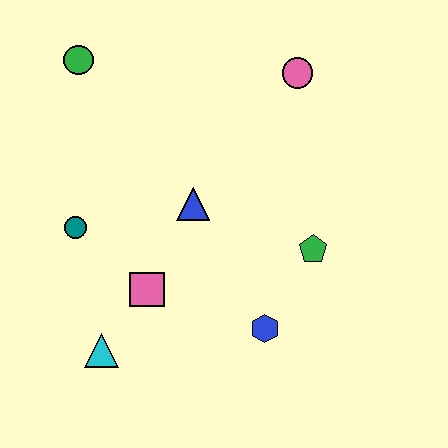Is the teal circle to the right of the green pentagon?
No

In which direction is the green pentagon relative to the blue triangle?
The green pentagon is to the right of the blue triangle.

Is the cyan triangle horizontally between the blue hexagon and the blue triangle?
No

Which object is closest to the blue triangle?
The pink square is closest to the blue triangle.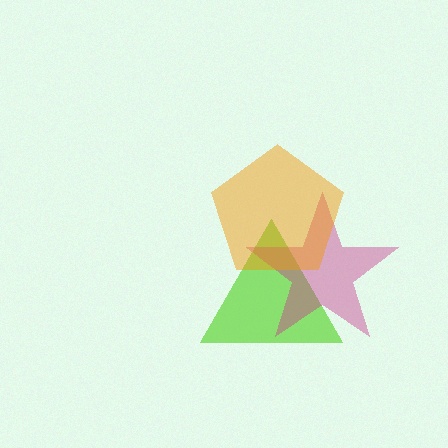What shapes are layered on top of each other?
The layered shapes are: a lime triangle, a magenta star, an orange pentagon.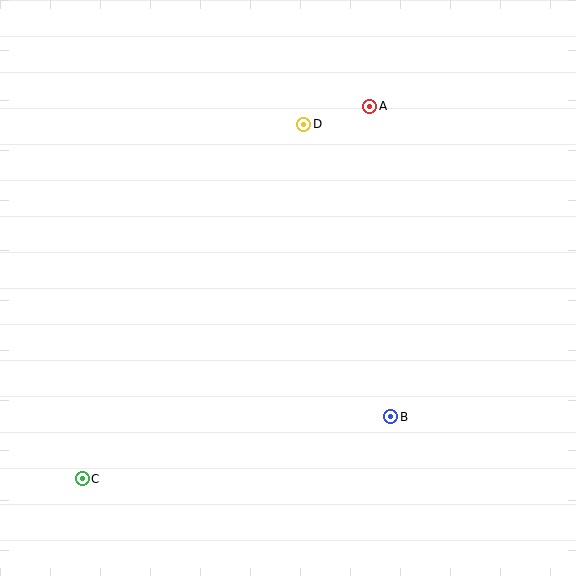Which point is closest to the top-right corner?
Point A is closest to the top-right corner.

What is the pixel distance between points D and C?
The distance between D and C is 418 pixels.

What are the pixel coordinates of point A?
Point A is at (370, 106).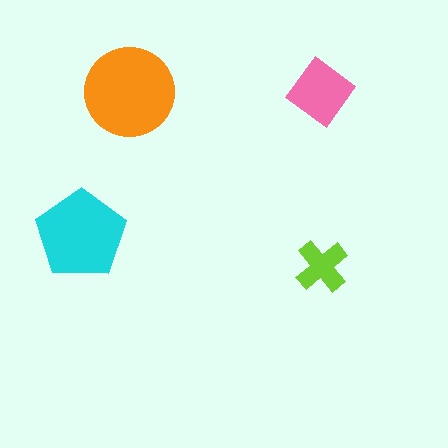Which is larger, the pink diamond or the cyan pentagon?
The cyan pentagon.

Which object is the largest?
The orange circle.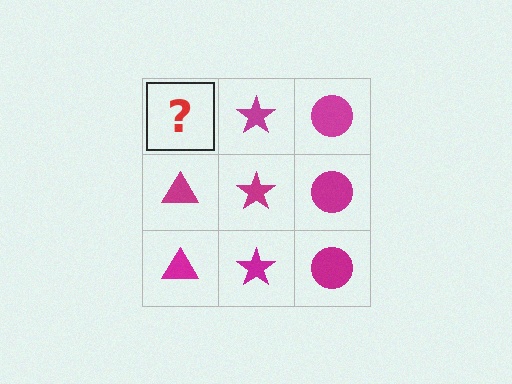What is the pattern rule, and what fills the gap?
The rule is that each column has a consistent shape. The gap should be filled with a magenta triangle.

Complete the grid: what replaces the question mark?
The question mark should be replaced with a magenta triangle.